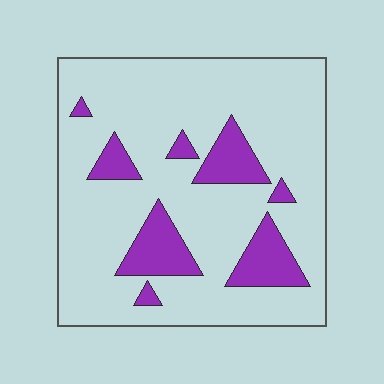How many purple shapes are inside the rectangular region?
8.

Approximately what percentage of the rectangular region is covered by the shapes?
Approximately 20%.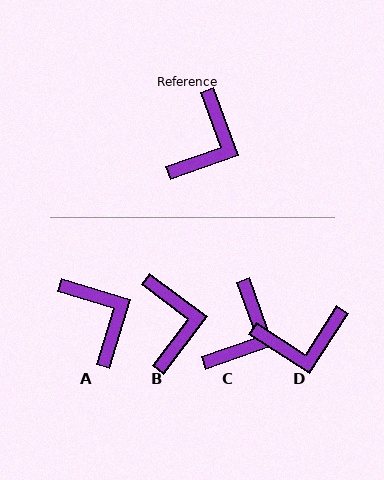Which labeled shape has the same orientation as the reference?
C.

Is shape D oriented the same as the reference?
No, it is off by about 53 degrees.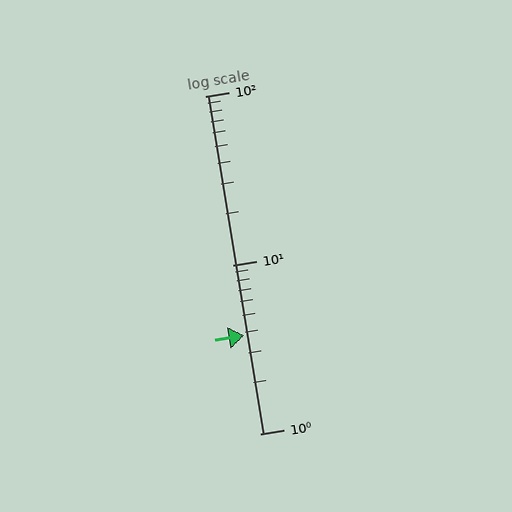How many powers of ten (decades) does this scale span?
The scale spans 2 decades, from 1 to 100.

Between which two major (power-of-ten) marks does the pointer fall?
The pointer is between 1 and 10.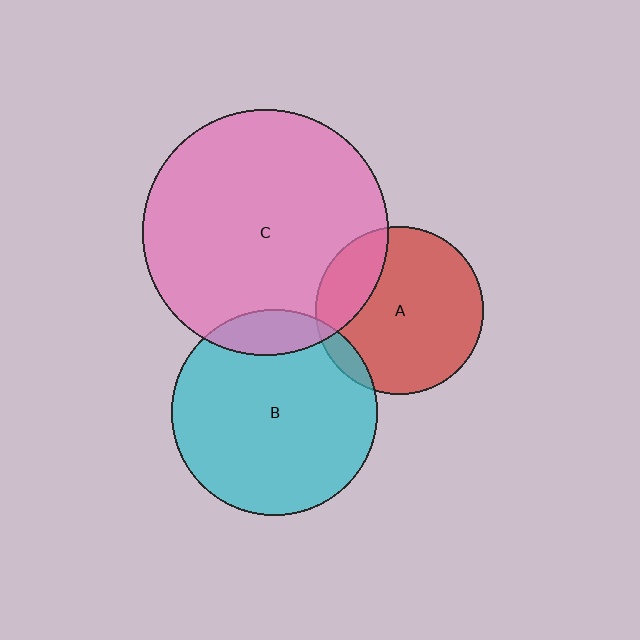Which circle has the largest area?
Circle C (pink).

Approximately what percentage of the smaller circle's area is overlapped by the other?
Approximately 20%.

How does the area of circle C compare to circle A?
Approximately 2.1 times.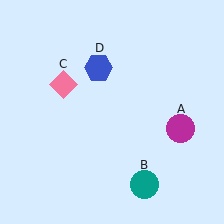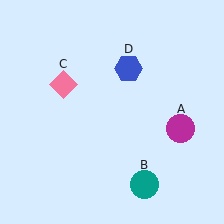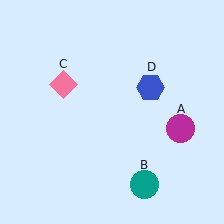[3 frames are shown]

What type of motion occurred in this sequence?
The blue hexagon (object D) rotated clockwise around the center of the scene.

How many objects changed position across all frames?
1 object changed position: blue hexagon (object D).